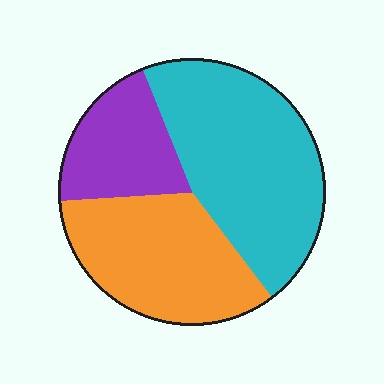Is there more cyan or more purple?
Cyan.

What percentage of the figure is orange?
Orange covers around 35% of the figure.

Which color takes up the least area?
Purple, at roughly 20%.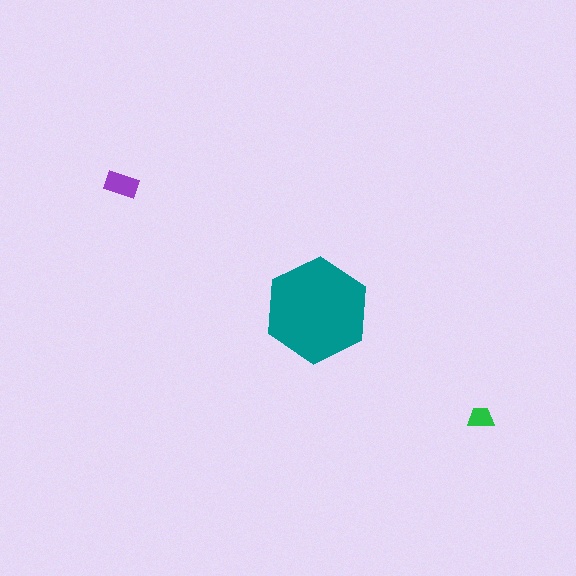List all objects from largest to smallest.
The teal hexagon, the purple rectangle, the green trapezoid.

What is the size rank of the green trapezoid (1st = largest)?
3rd.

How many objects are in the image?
There are 3 objects in the image.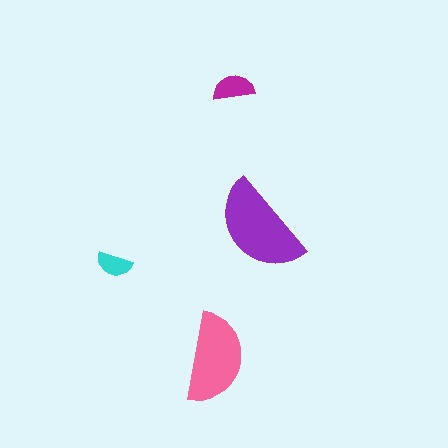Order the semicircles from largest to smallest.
the purple one, the pink one, the magenta one, the cyan one.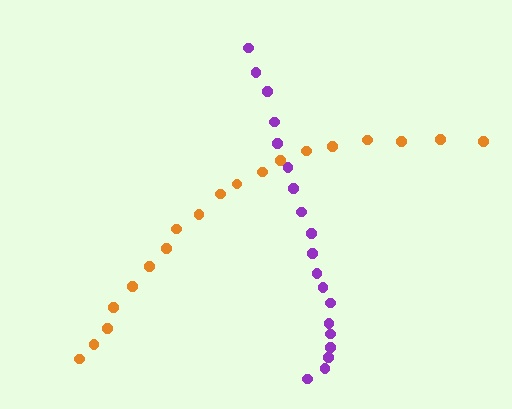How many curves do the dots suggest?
There are 2 distinct paths.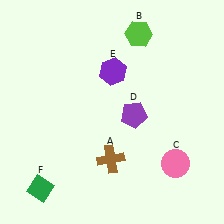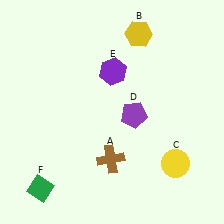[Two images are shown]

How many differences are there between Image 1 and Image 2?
There are 2 differences between the two images.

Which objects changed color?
B changed from lime to yellow. C changed from pink to yellow.